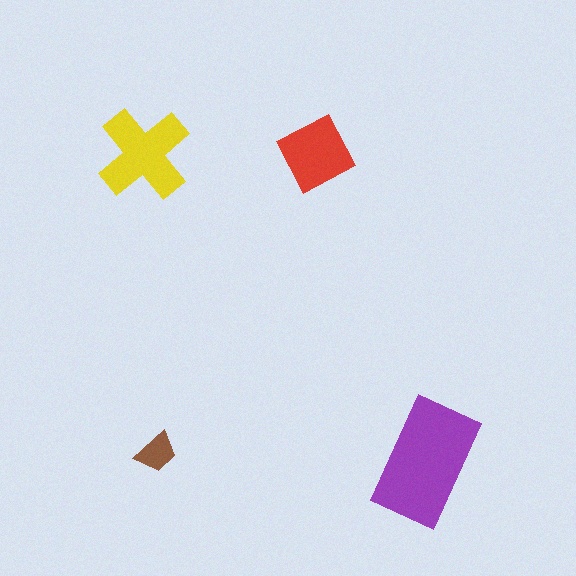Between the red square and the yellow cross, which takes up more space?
The yellow cross.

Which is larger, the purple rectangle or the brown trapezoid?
The purple rectangle.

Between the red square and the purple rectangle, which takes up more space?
The purple rectangle.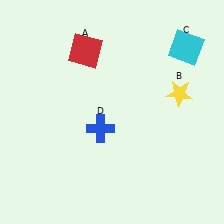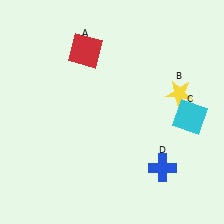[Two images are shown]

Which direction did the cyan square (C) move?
The cyan square (C) moved down.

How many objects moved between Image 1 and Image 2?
2 objects moved between the two images.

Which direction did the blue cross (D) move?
The blue cross (D) moved right.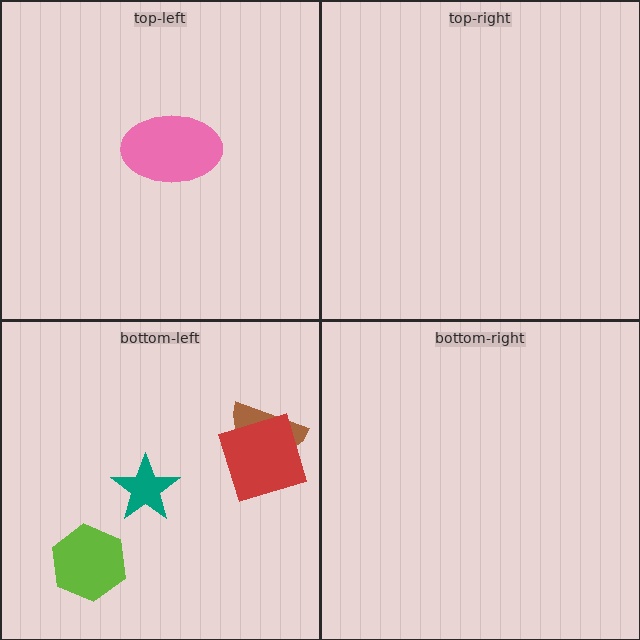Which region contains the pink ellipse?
The top-left region.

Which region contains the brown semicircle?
The bottom-left region.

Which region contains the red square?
The bottom-left region.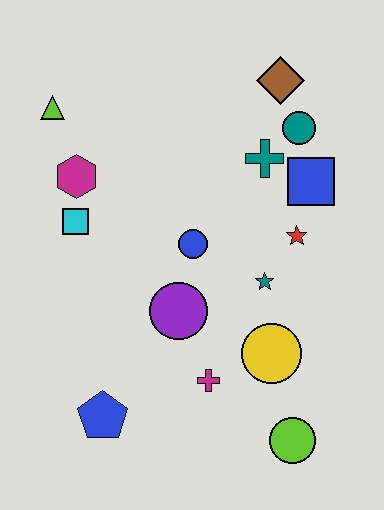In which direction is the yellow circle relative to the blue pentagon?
The yellow circle is to the right of the blue pentagon.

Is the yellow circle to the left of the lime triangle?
No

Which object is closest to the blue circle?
The purple circle is closest to the blue circle.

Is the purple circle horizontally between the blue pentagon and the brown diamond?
Yes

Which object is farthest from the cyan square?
The lime circle is farthest from the cyan square.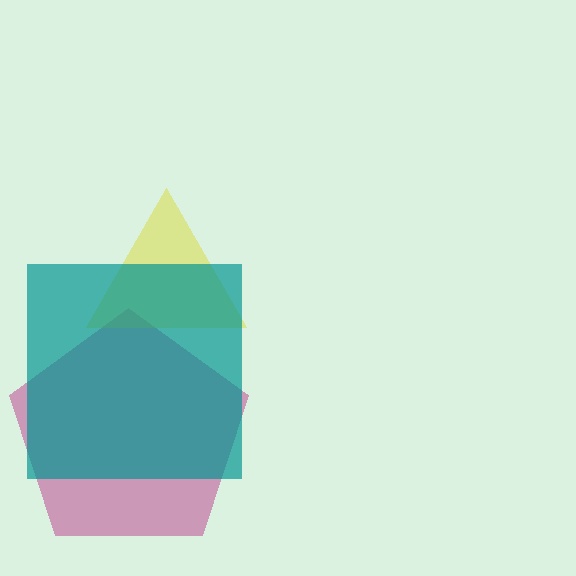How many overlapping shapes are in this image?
There are 3 overlapping shapes in the image.